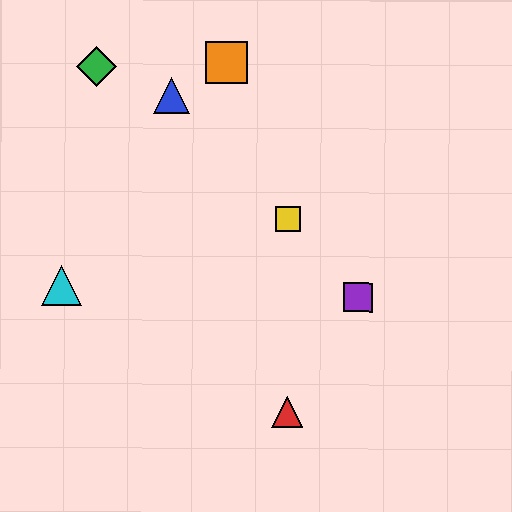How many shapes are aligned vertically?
2 shapes (the red triangle, the yellow square) are aligned vertically.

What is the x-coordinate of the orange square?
The orange square is at x≈226.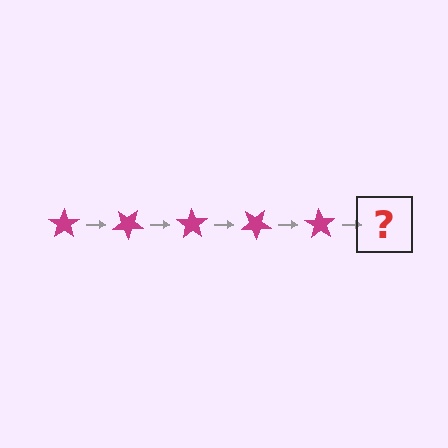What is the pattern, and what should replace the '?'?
The pattern is that the star rotates 35 degrees each step. The '?' should be a magenta star rotated 175 degrees.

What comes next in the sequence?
The next element should be a magenta star rotated 175 degrees.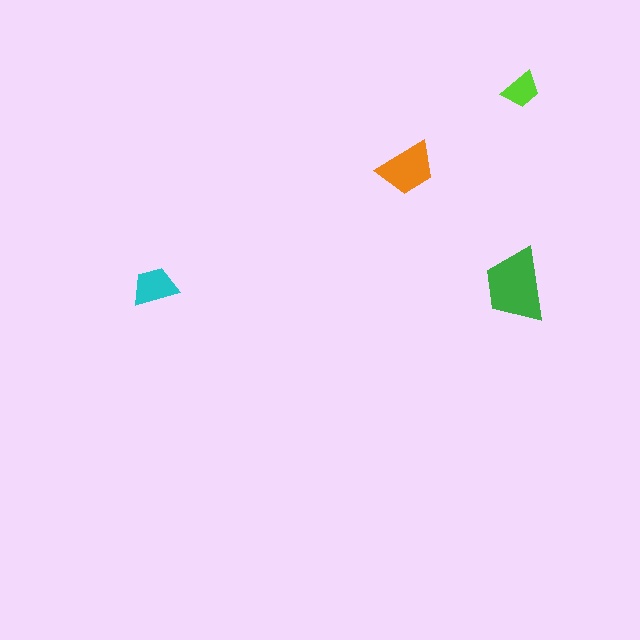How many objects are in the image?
There are 4 objects in the image.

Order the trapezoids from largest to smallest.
the green one, the orange one, the cyan one, the lime one.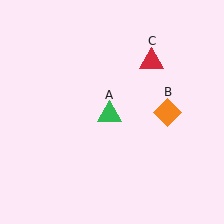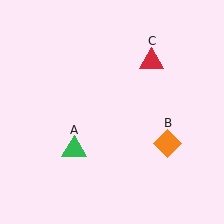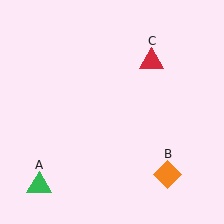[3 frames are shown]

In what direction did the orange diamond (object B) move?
The orange diamond (object B) moved down.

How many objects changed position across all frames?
2 objects changed position: green triangle (object A), orange diamond (object B).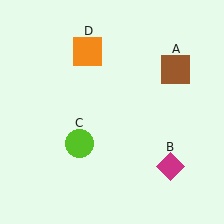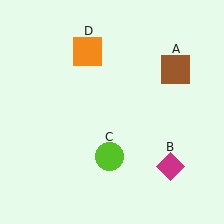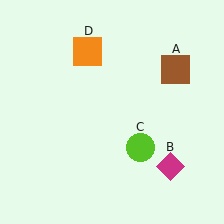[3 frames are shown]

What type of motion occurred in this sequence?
The lime circle (object C) rotated counterclockwise around the center of the scene.